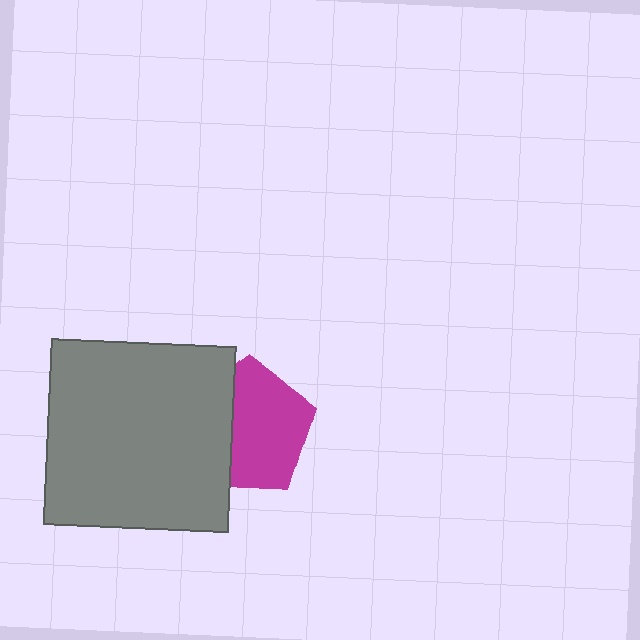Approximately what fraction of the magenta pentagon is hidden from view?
Roughly 37% of the magenta pentagon is hidden behind the gray square.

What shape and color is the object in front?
The object in front is a gray square.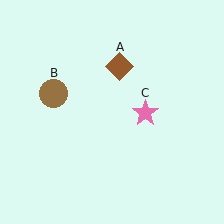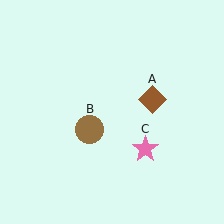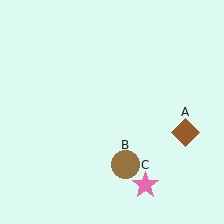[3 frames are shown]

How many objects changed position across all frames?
3 objects changed position: brown diamond (object A), brown circle (object B), pink star (object C).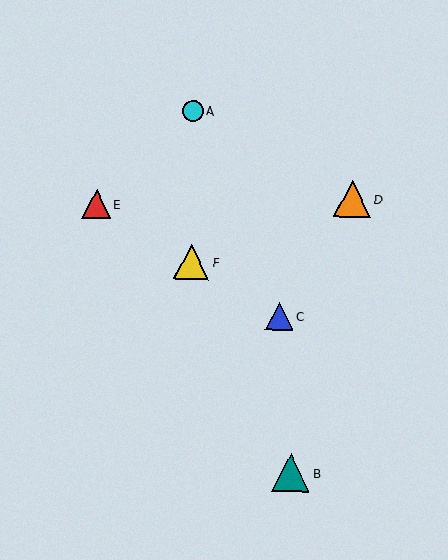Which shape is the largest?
The teal triangle (labeled B) is the largest.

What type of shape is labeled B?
Shape B is a teal triangle.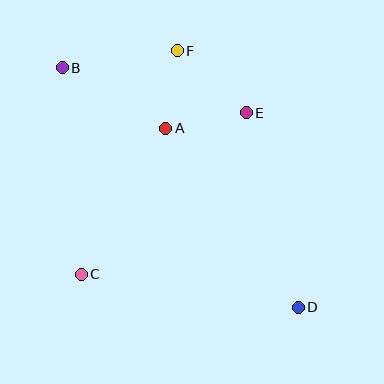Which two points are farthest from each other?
Points B and D are farthest from each other.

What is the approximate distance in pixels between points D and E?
The distance between D and E is approximately 202 pixels.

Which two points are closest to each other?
Points A and F are closest to each other.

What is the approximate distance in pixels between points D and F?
The distance between D and F is approximately 284 pixels.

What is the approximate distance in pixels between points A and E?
The distance between A and E is approximately 82 pixels.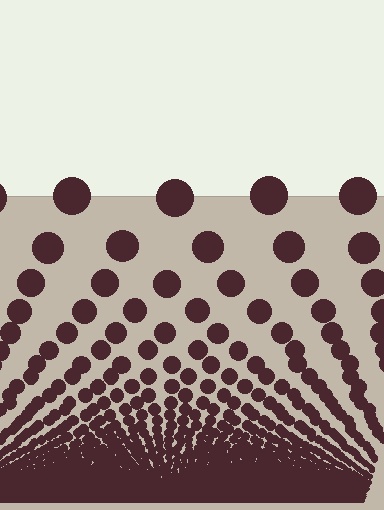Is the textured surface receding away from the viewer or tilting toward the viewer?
The surface appears to tilt toward the viewer. Texture elements get larger and sparser toward the top.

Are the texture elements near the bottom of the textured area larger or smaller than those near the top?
Smaller. The gradient is inverted — elements near the bottom are smaller and denser.